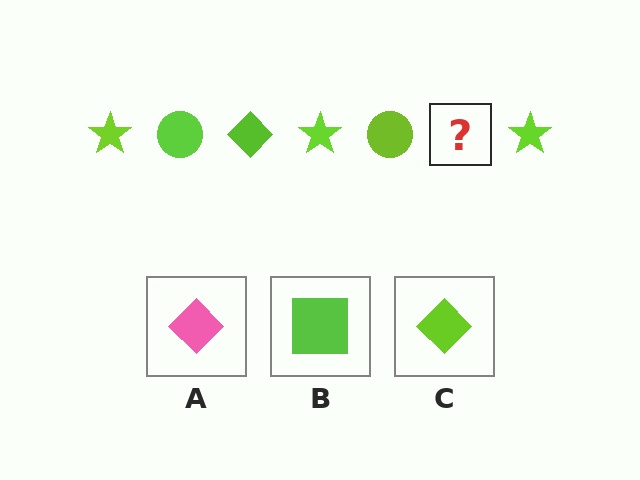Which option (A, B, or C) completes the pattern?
C.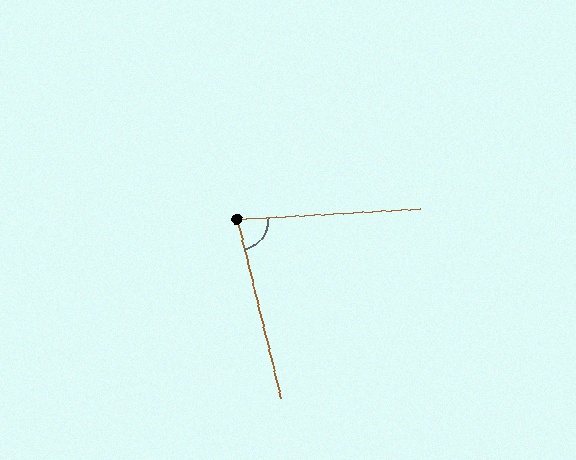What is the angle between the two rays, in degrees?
Approximately 80 degrees.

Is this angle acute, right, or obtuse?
It is acute.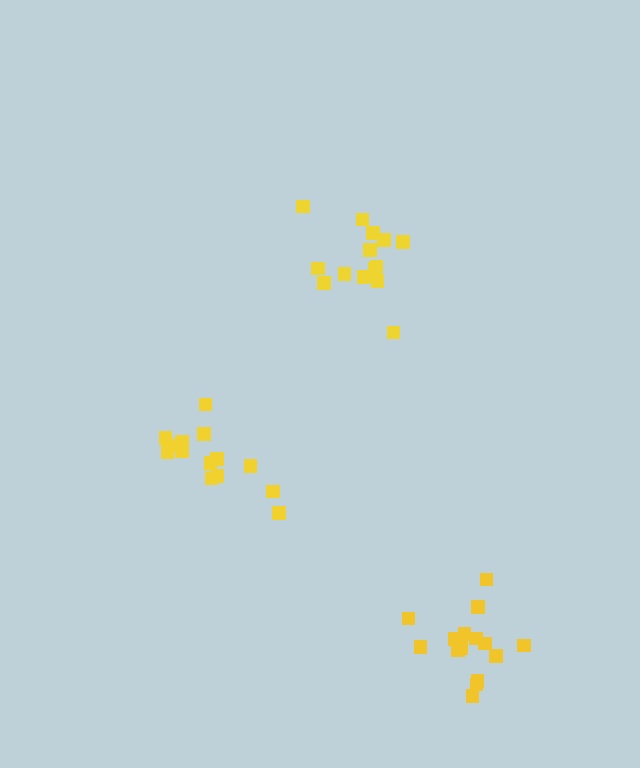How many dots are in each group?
Group 1: 14 dots, Group 2: 15 dots, Group 3: 15 dots (44 total).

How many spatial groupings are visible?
There are 3 spatial groupings.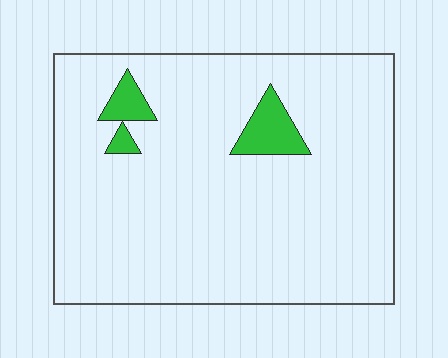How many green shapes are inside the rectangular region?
3.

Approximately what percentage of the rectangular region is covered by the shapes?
Approximately 5%.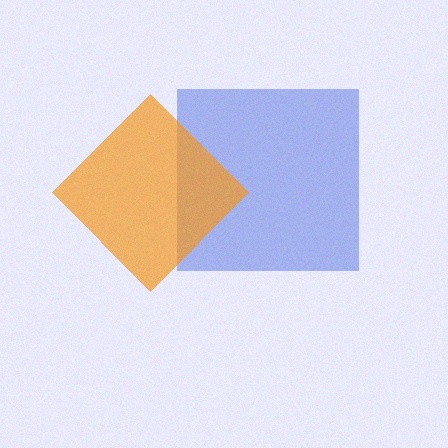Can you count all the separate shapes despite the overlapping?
Yes, there are 2 separate shapes.